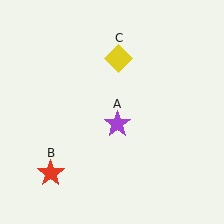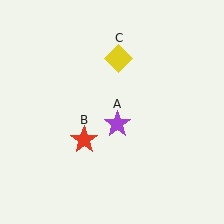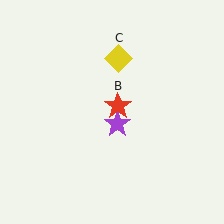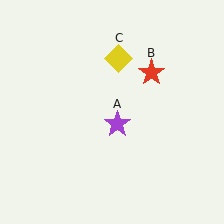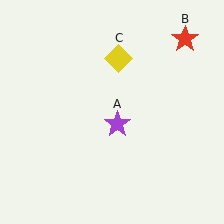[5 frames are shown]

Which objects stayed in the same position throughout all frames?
Purple star (object A) and yellow diamond (object C) remained stationary.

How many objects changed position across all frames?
1 object changed position: red star (object B).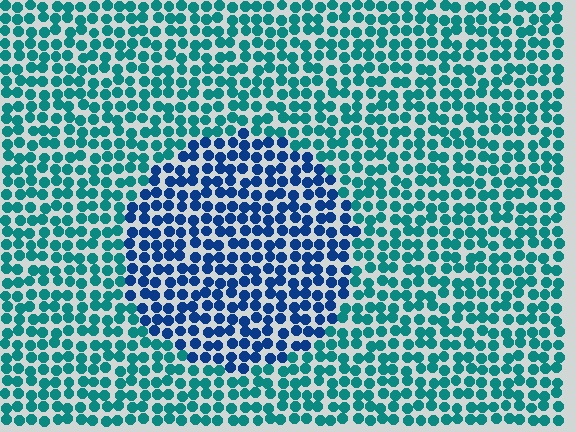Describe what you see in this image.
The image is filled with small teal elements in a uniform arrangement. A circle-shaped region is visible where the elements are tinted to a slightly different hue, forming a subtle color boundary.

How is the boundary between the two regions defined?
The boundary is defined purely by a slight shift in hue (about 42 degrees). Spacing, size, and orientation are identical on both sides.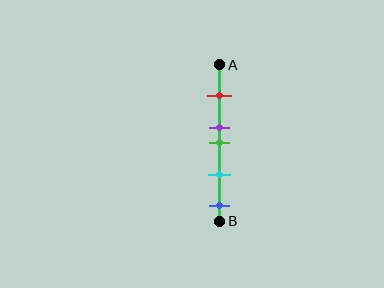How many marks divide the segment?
There are 5 marks dividing the segment.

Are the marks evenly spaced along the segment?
No, the marks are not evenly spaced.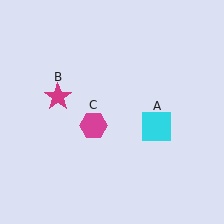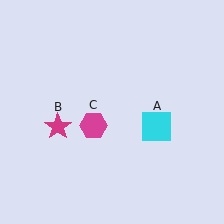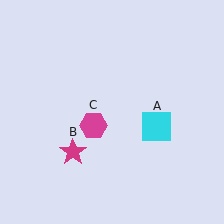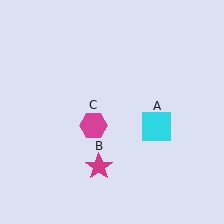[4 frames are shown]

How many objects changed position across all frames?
1 object changed position: magenta star (object B).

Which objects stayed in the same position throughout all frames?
Cyan square (object A) and magenta hexagon (object C) remained stationary.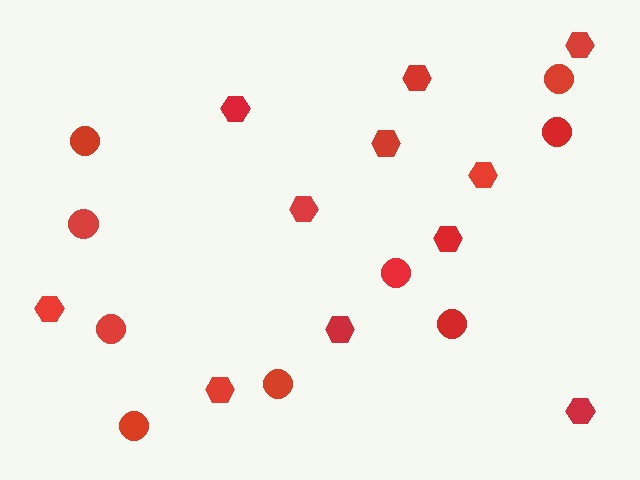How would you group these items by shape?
There are 2 groups: one group of circles (9) and one group of hexagons (11).